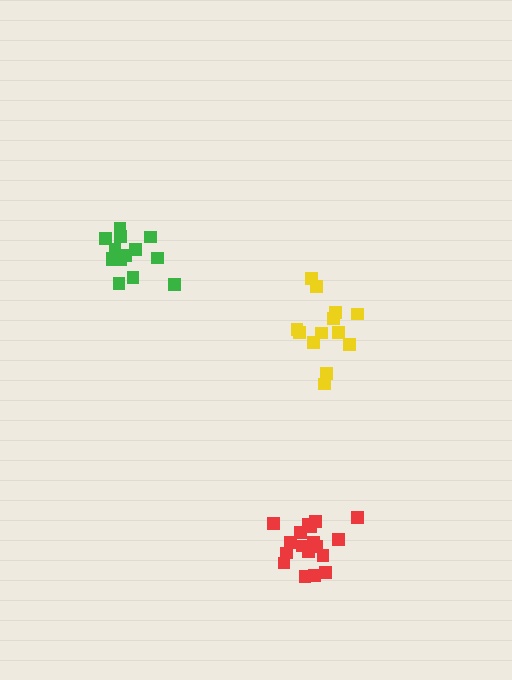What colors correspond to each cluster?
The clusters are colored: yellow, red, green.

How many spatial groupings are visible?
There are 3 spatial groupings.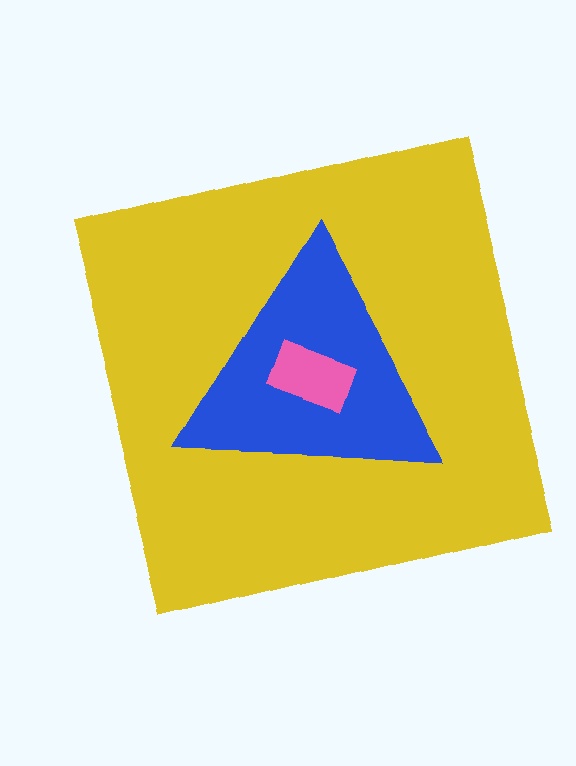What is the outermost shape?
The yellow square.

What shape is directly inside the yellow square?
The blue triangle.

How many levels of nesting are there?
3.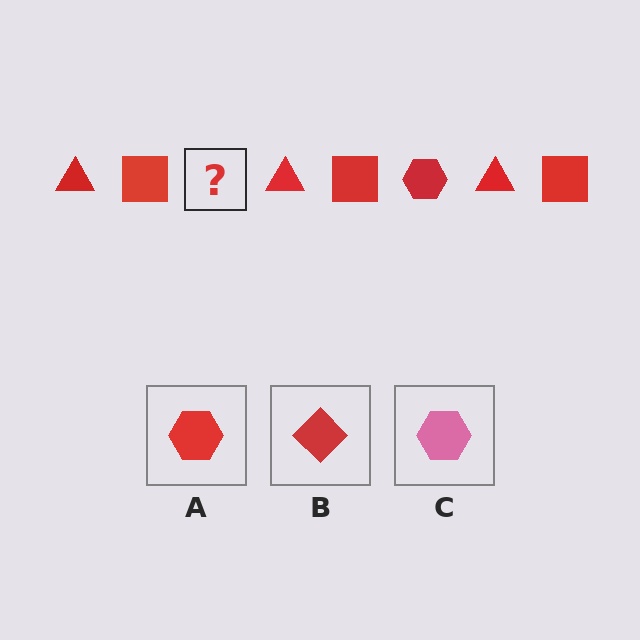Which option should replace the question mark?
Option A.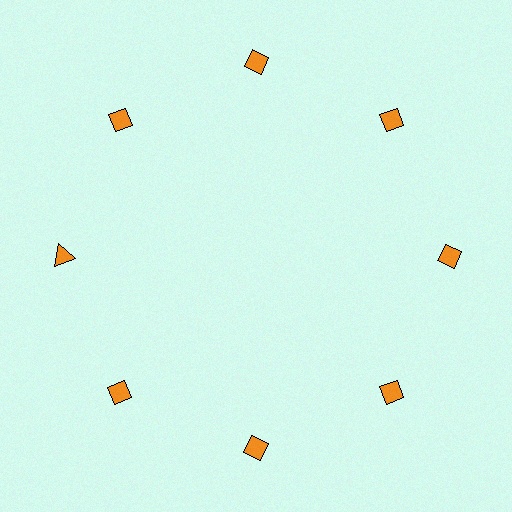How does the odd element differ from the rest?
It has a different shape: triangle instead of diamond.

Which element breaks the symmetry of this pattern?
The orange triangle at roughly the 9 o'clock position breaks the symmetry. All other shapes are orange diamonds.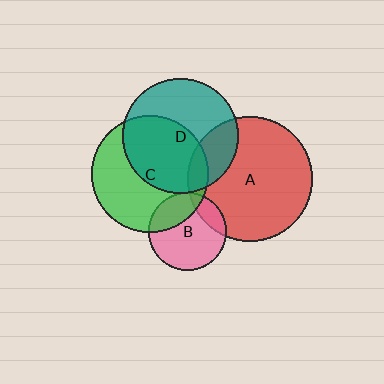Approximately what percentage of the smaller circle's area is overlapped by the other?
Approximately 50%.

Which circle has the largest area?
Circle A (red).